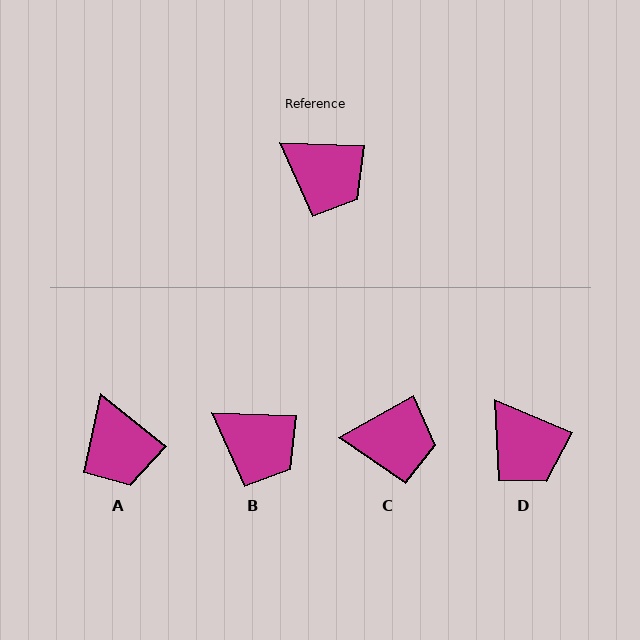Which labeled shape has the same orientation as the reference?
B.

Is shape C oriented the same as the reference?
No, it is off by about 32 degrees.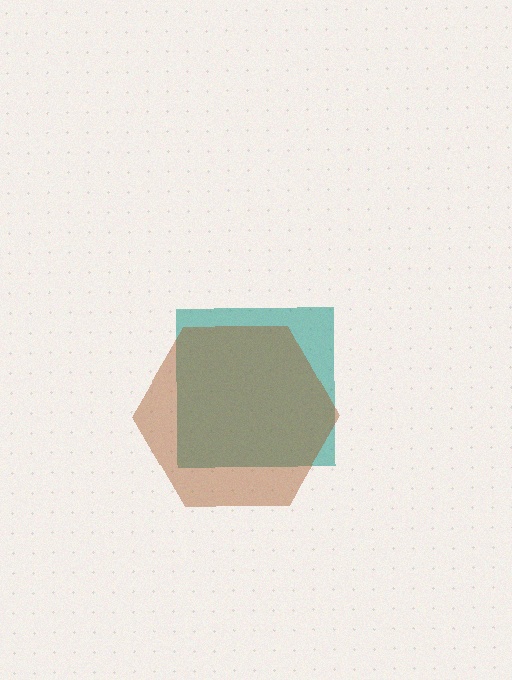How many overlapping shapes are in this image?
There are 2 overlapping shapes in the image.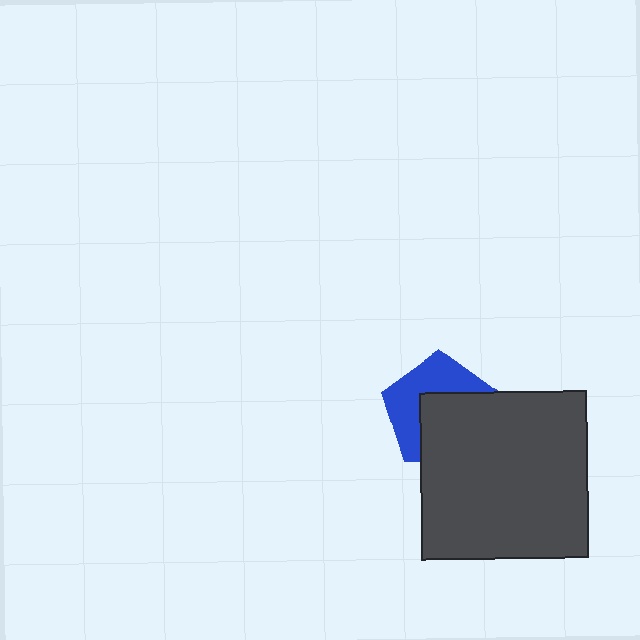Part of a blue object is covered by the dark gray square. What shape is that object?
It is a pentagon.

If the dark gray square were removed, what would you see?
You would see the complete blue pentagon.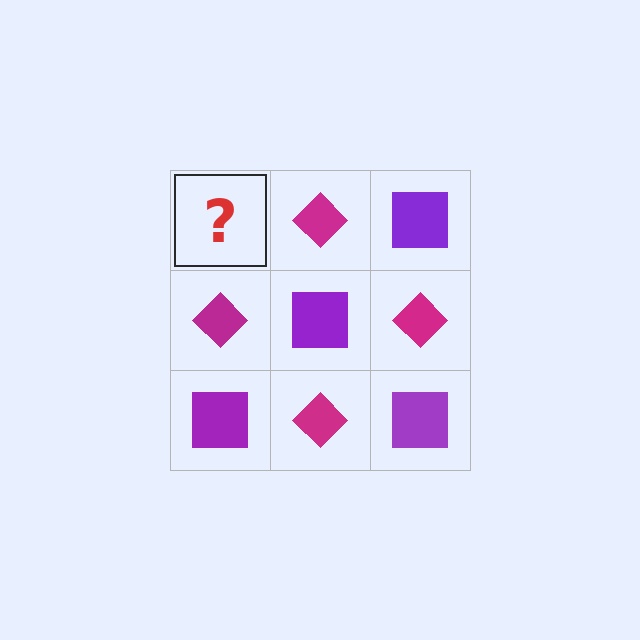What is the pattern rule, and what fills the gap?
The rule is that it alternates purple square and magenta diamond in a checkerboard pattern. The gap should be filled with a purple square.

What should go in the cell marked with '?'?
The missing cell should contain a purple square.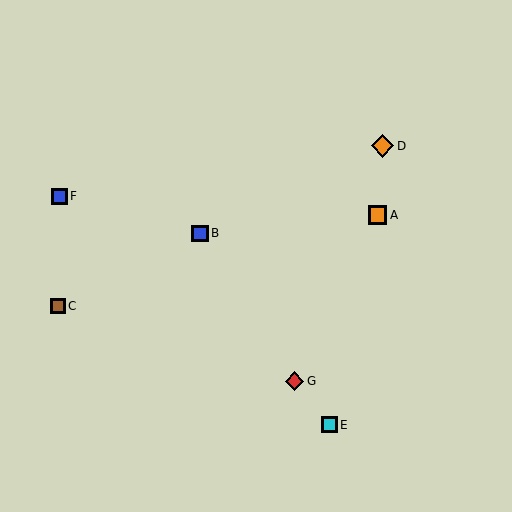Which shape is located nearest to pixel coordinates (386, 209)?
The orange square (labeled A) at (378, 215) is nearest to that location.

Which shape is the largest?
The orange diamond (labeled D) is the largest.